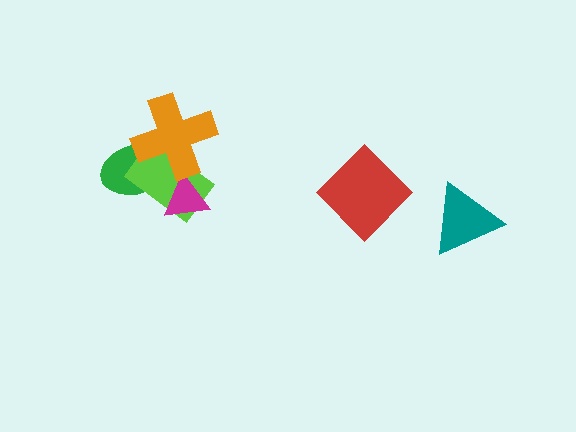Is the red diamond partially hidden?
No, no other shape covers it.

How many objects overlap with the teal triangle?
0 objects overlap with the teal triangle.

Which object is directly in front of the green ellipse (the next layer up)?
The lime rectangle is directly in front of the green ellipse.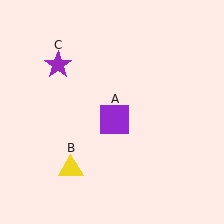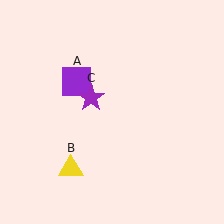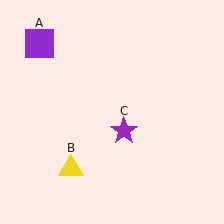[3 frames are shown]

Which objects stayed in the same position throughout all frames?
Yellow triangle (object B) remained stationary.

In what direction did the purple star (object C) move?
The purple star (object C) moved down and to the right.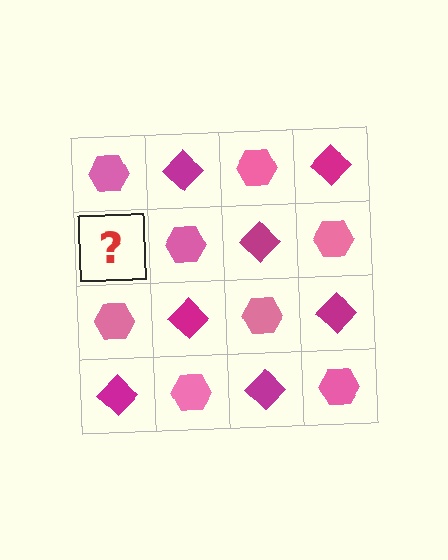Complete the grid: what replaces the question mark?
The question mark should be replaced with a magenta diamond.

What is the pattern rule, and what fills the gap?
The rule is that it alternates pink hexagon and magenta diamond in a checkerboard pattern. The gap should be filled with a magenta diamond.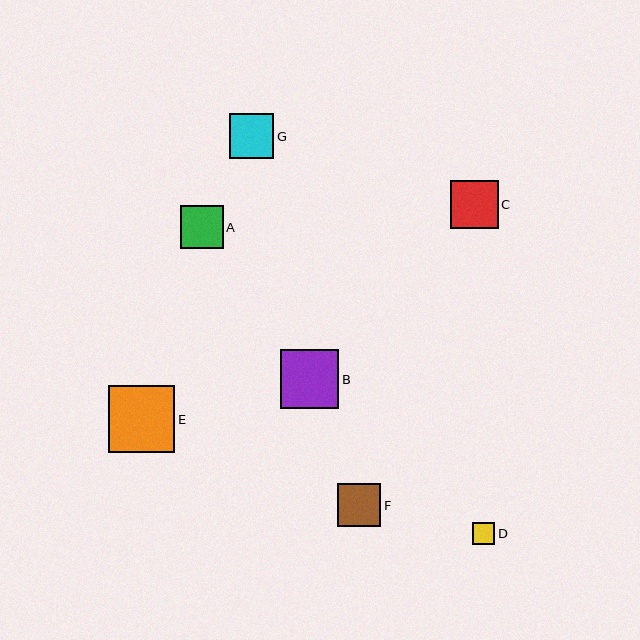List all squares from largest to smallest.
From largest to smallest: E, B, C, G, F, A, D.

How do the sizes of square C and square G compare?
Square C and square G are approximately the same size.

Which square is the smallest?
Square D is the smallest with a size of approximately 22 pixels.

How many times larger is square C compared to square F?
Square C is approximately 1.1 times the size of square F.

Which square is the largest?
Square E is the largest with a size of approximately 66 pixels.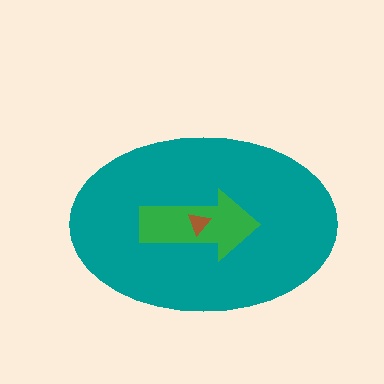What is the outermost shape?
The teal ellipse.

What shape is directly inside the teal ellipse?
The green arrow.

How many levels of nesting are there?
3.